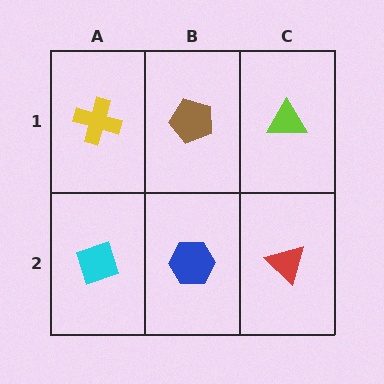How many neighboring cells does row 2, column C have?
2.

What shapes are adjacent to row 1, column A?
A cyan diamond (row 2, column A), a brown pentagon (row 1, column B).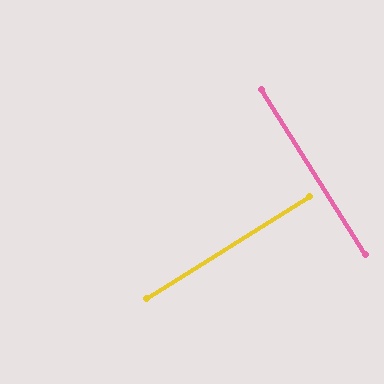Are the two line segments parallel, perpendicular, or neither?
Perpendicular — they meet at approximately 90°.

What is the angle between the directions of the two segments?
Approximately 90 degrees.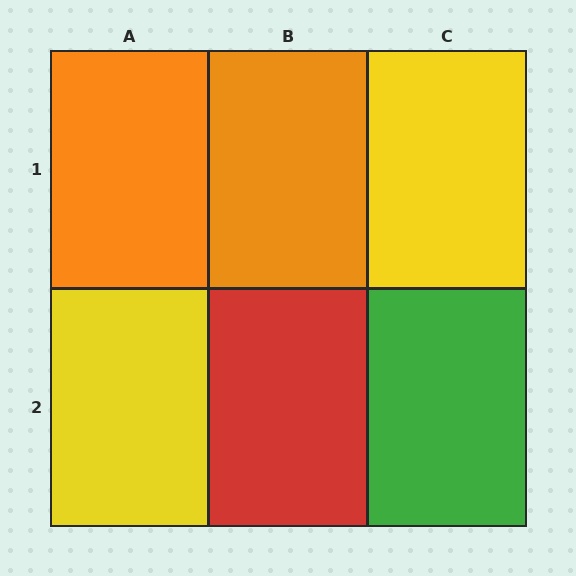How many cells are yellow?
2 cells are yellow.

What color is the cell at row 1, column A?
Orange.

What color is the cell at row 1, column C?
Yellow.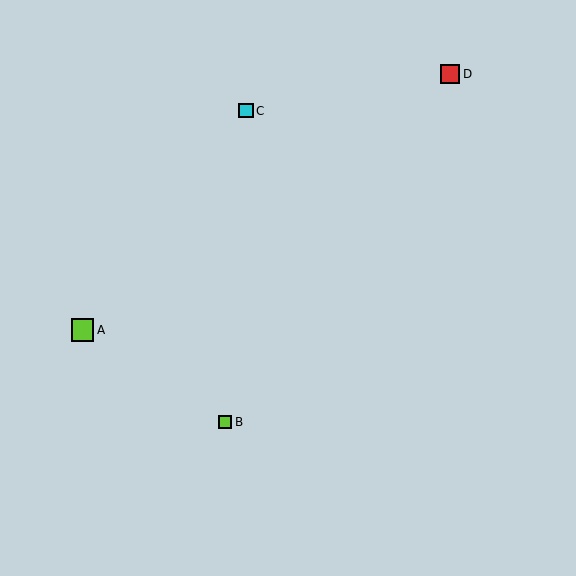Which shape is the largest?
The lime square (labeled A) is the largest.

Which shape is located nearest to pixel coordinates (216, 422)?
The lime square (labeled B) at (225, 422) is nearest to that location.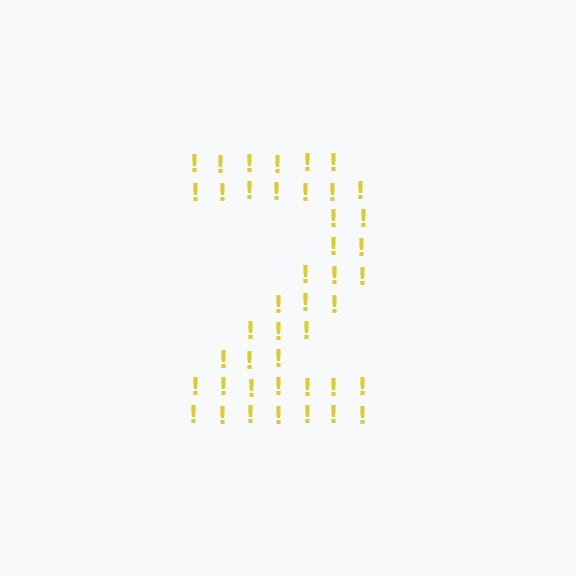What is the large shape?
The large shape is the digit 2.